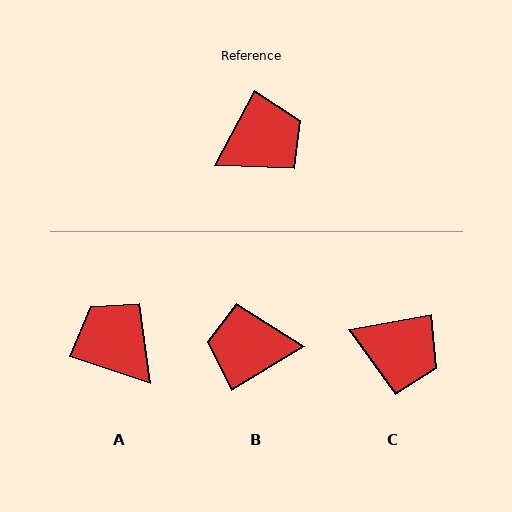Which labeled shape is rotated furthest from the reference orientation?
B, about 149 degrees away.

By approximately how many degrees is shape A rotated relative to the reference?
Approximately 100 degrees counter-clockwise.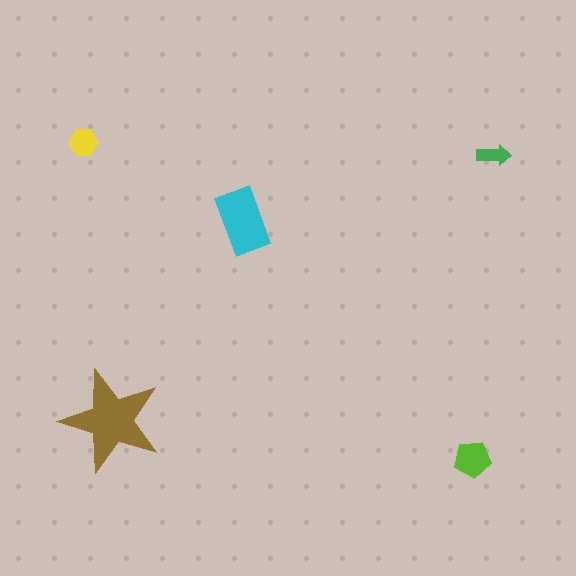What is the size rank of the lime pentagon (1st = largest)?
3rd.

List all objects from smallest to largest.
The green arrow, the yellow hexagon, the lime pentagon, the cyan rectangle, the brown star.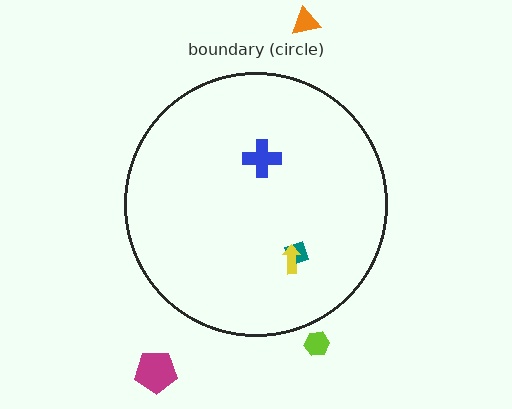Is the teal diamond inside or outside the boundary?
Inside.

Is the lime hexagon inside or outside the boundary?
Outside.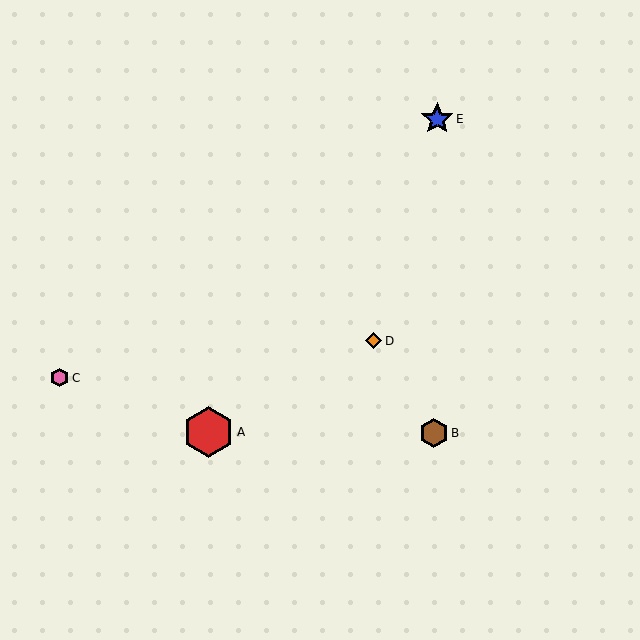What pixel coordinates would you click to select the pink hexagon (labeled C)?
Click at (60, 378) to select the pink hexagon C.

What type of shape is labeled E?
Shape E is a blue star.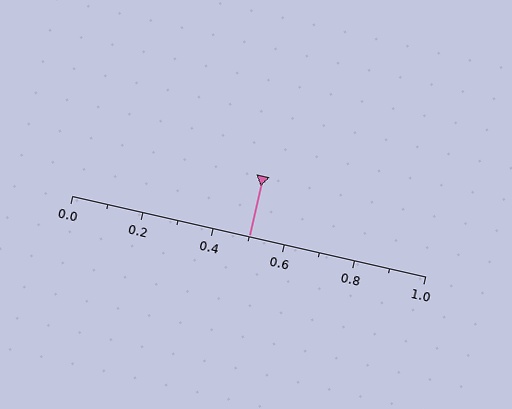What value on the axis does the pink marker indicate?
The marker indicates approximately 0.5.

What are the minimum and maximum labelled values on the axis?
The axis runs from 0.0 to 1.0.